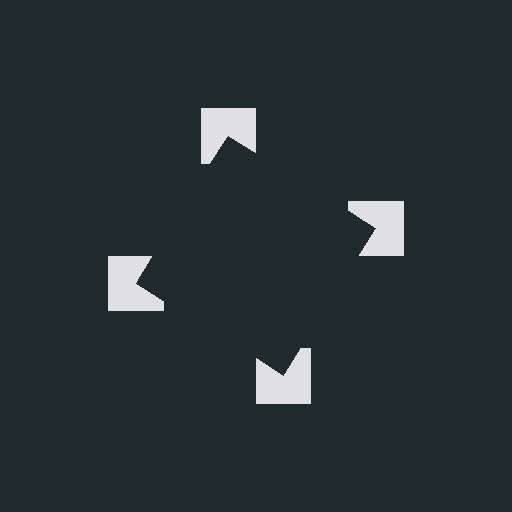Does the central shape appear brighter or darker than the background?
It typically appears slightly darker than the background, even though no actual brightness change is drawn.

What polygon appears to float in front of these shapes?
An illusory square — its edges are inferred from the aligned wedge cuts in the notched squares, not physically drawn.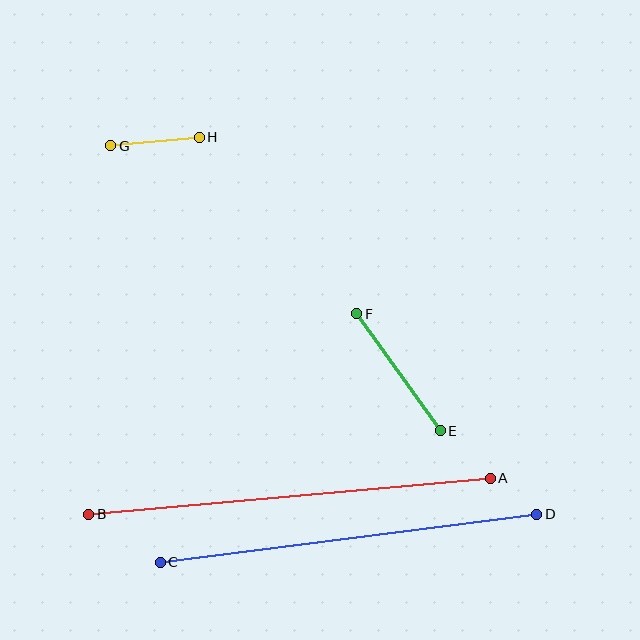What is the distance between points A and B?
The distance is approximately 403 pixels.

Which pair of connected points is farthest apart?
Points A and B are farthest apart.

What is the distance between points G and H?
The distance is approximately 89 pixels.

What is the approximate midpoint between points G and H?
The midpoint is at approximately (155, 142) pixels.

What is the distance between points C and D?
The distance is approximately 380 pixels.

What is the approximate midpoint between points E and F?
The midpoint is at approximately (398, 372) pixels.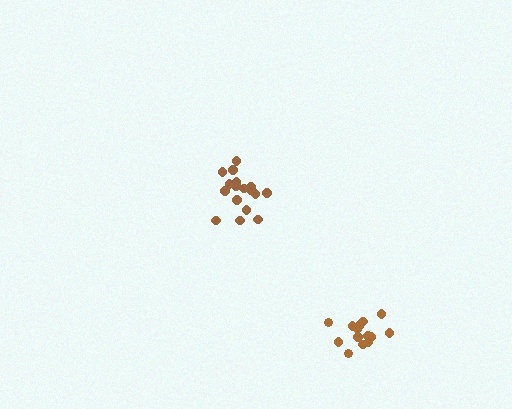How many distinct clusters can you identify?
There are 2 distinct clusters.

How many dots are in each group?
Group 1: 17 dots, Group 2: 14 dots (31 total).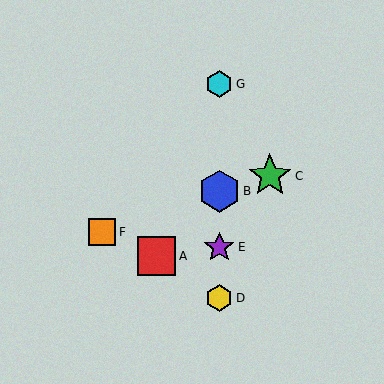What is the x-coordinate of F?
Object F is at x≈102.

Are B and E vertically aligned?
Yes, both are at x≈219.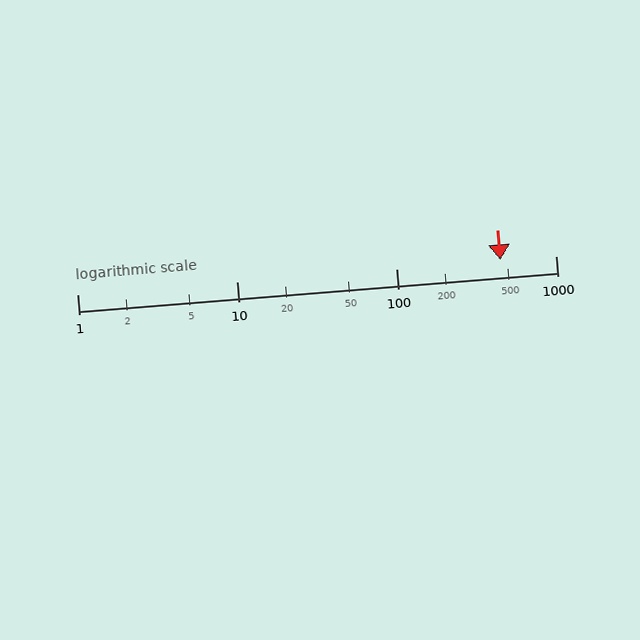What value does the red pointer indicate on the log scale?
The pointer indicates approximately 450.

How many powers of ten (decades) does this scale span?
The scale spans 3 decades, from 1 to 1000.